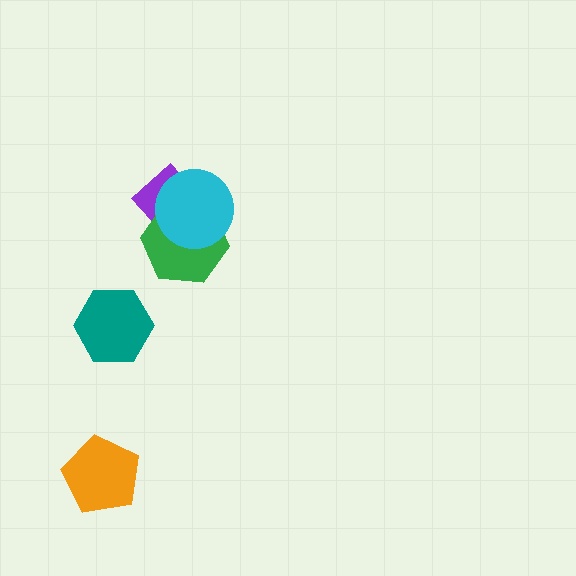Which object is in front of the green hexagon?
The cyan circle is in front of the green hexagon.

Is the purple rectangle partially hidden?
Yes, it is partially covered by another shape.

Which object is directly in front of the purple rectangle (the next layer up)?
The green hexagon is directly in front of the purple rectangle.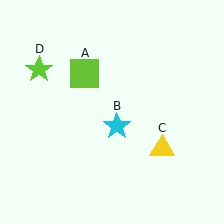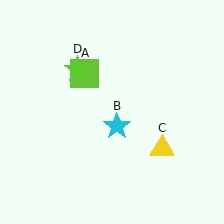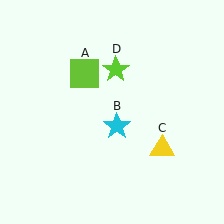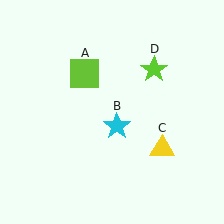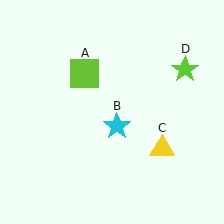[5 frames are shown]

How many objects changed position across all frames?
1 object changed position: lime star (object D).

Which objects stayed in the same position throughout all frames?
Lime square (object A) and cyan star (object B) and yellow triangle (object C) remained stationary.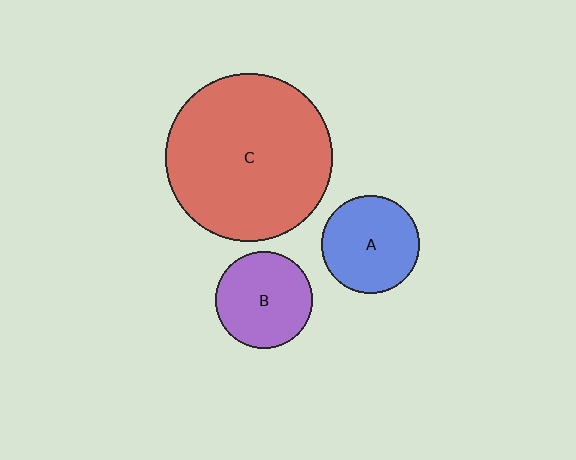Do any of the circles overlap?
No, none of the circles overlap.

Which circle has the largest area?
Circle C (red).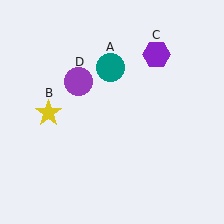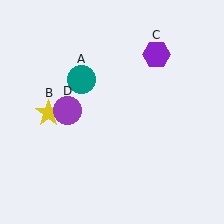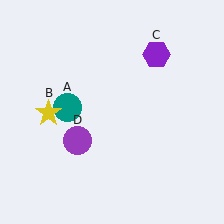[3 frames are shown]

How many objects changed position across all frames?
2 objects changed position: teal circle (object A), purple circle (object D).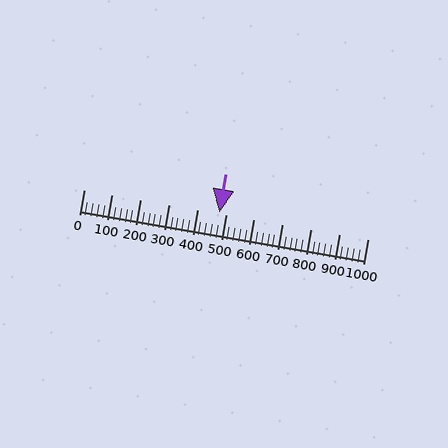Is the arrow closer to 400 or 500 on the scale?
The arrow is closer to 500.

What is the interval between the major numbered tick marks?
The major tick marks are spaced 100 units apart.